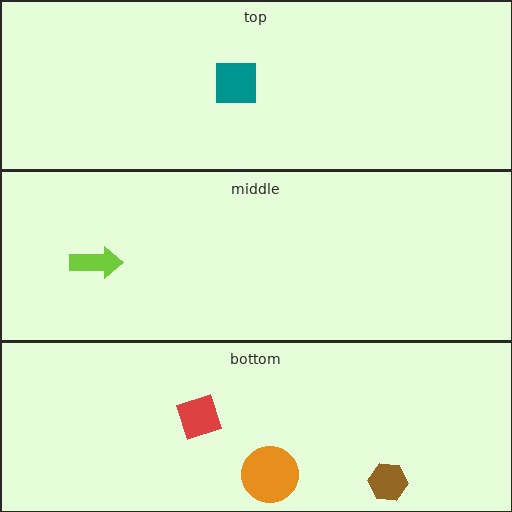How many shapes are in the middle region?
1.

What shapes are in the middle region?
The lime arrow.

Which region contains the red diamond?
The bottom region.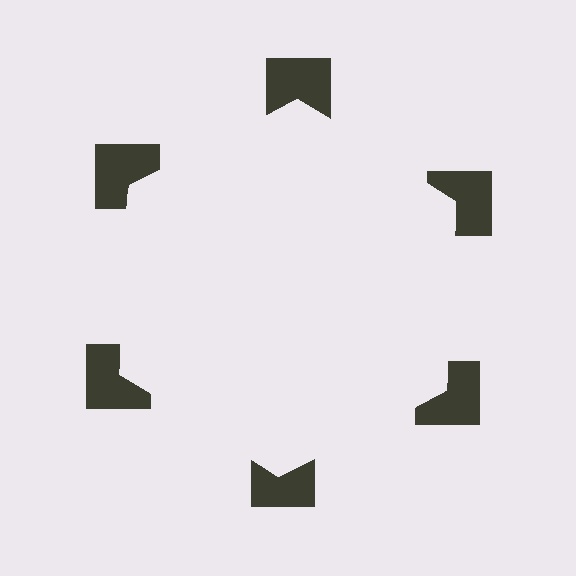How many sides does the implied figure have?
6 sides.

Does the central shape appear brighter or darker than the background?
It typically appears slightly brighter than the background, even though no actual brightness change is drawn.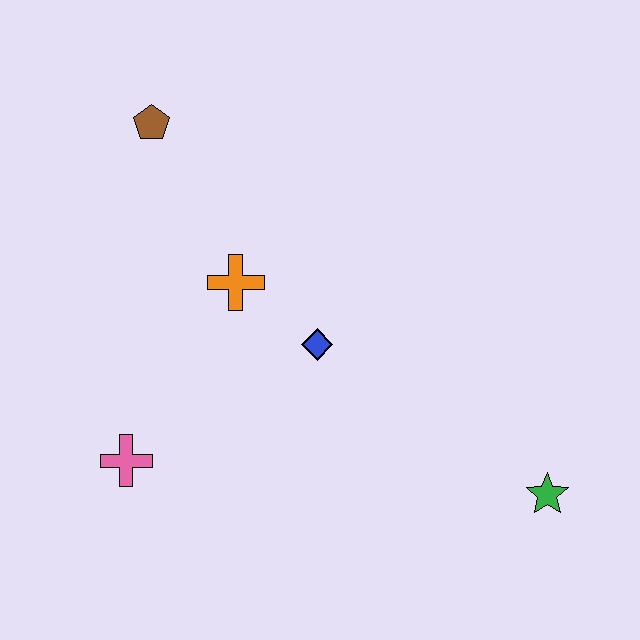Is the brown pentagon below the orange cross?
No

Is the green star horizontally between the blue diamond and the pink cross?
No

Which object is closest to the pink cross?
The orange cross is closest to the pink cross.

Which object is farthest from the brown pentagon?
The green star is farthest from the brown pentagon.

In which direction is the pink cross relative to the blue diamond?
The pink cross is to the left of the blue diamond.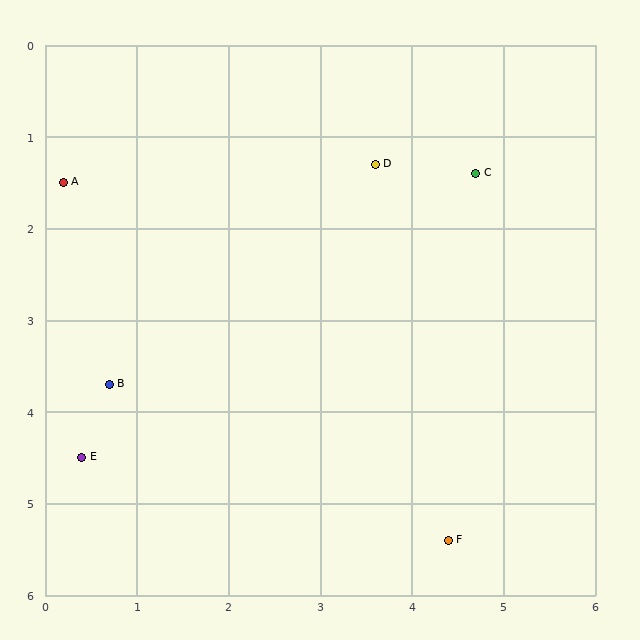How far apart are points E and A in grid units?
Points E and A are about 3.0 grid units apart.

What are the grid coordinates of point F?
Point F is at approximately (4.4, 5.4).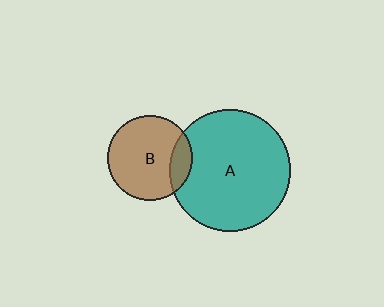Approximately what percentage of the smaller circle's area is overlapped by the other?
Approximately 15%.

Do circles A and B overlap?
Yes.